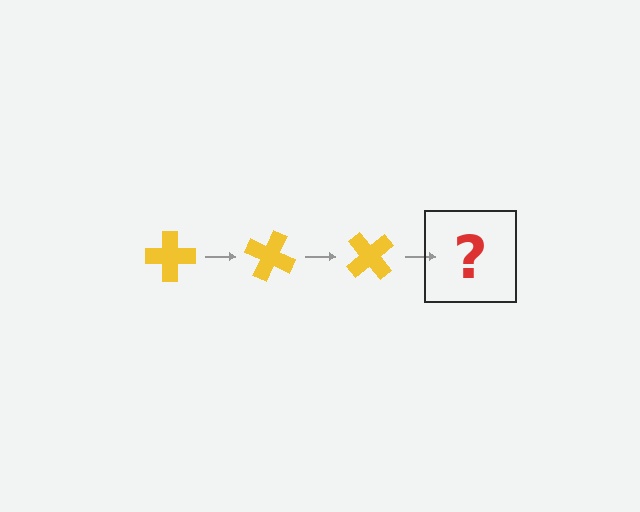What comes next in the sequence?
The next element should be a yellow cross rotated 75 degrees.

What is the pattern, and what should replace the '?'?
The pattern is that the cross rotates 25 degrees each step. The '?' should be a yellow cross rotated 75 degrees.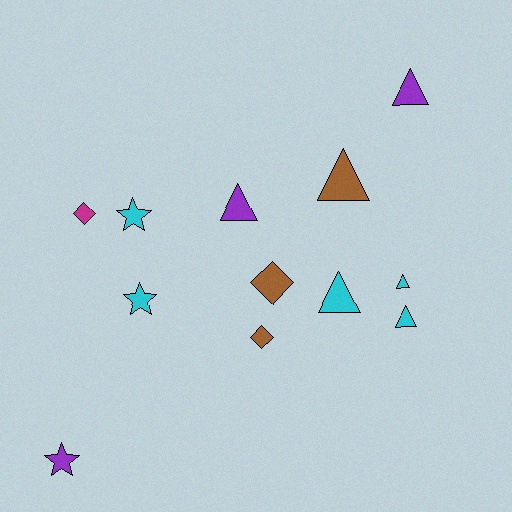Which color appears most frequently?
Cyan, with 5 objects.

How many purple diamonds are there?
There are no purple diamonds.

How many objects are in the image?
There are 12 objects.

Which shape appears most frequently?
Triangle, with 6 objects.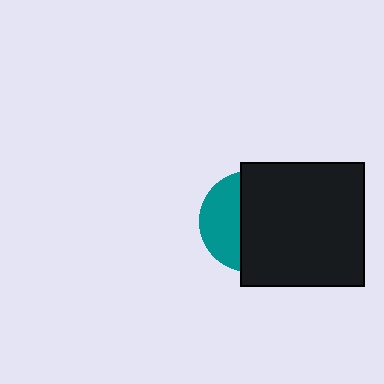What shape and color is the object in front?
The object in front is a black square.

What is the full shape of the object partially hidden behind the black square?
The partially hidden object is a teal circle.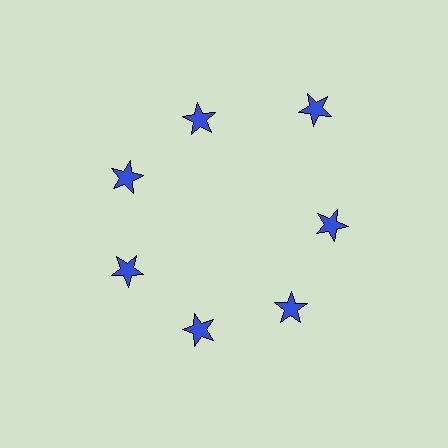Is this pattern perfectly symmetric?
No. The 7 blue stars are arranged in a ring, but one element near the 1 o'clock position is pushed outward from the center, breaking the 7-fold rotational symmetry.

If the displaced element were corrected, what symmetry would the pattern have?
It would have 7-fold rotational symmetry — the pattern would map onto itself every 51 degrees.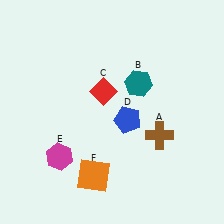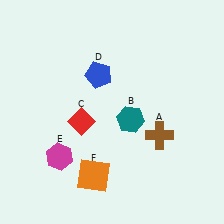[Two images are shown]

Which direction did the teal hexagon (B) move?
The teal hexagon (B) moved down.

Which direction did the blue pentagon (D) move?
The blue pentagon (D) moved up.